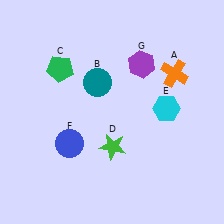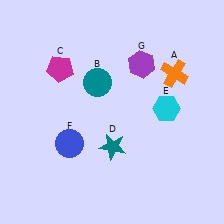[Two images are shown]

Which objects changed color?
C changed from green to magenta. D changed from green to teal.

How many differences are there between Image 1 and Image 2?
There are 2 differences between the two images.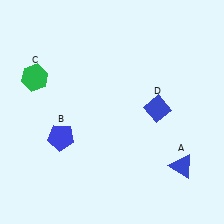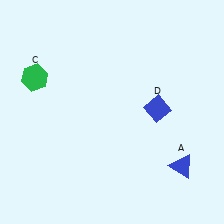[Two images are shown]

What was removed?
The blue pentagon (B) was removed in Image 2.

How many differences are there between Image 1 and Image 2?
There is 1 difference between the two images.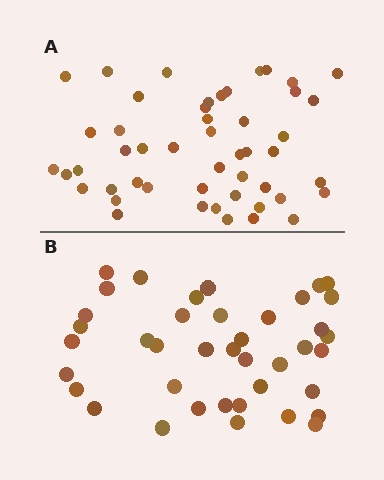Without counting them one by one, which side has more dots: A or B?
Region A (the top region) has more dots.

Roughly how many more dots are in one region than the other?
Region A has roughly 8 or so more dots than region B.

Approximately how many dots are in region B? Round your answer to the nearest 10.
About 40 dots.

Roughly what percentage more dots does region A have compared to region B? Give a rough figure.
About 20% more.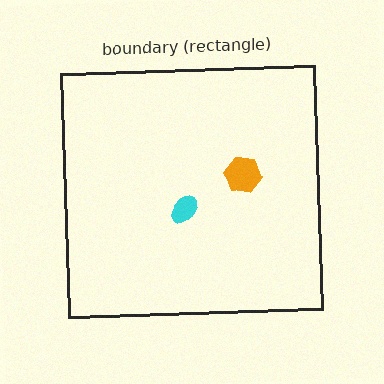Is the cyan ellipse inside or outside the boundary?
Inside.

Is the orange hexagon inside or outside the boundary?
Inside.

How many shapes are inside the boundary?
2 inside, 0 outside.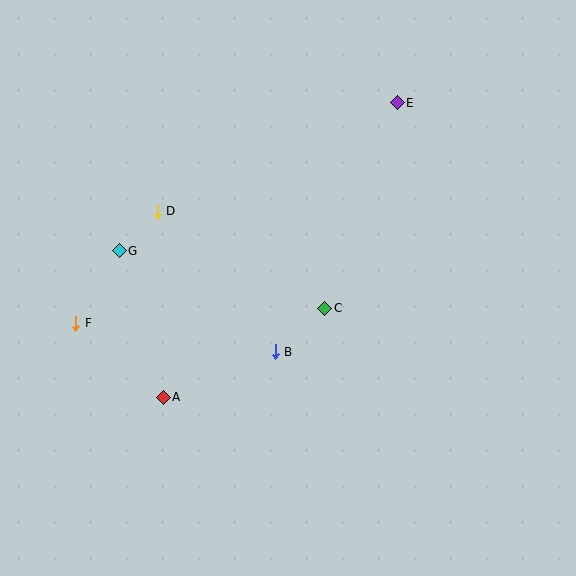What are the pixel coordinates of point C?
Point C is at (325, 308).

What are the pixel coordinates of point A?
Point A is at (163, 397).